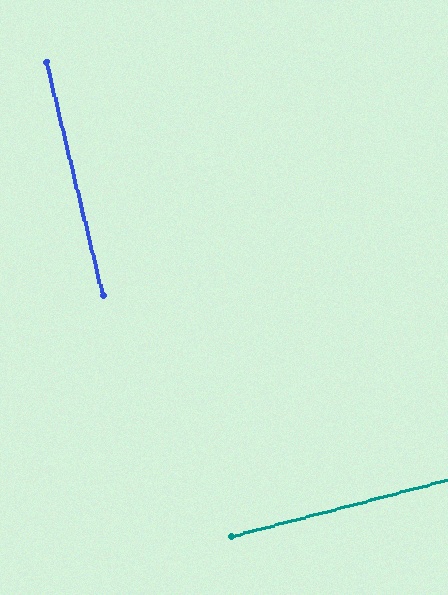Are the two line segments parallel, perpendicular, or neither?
Perpendicular — they meet at approximately 89°.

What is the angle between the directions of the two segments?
Approximately 89 degrees.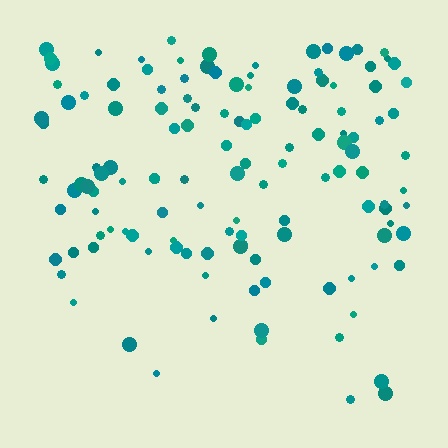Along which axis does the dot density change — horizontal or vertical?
Vertical.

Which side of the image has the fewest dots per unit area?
The bottom.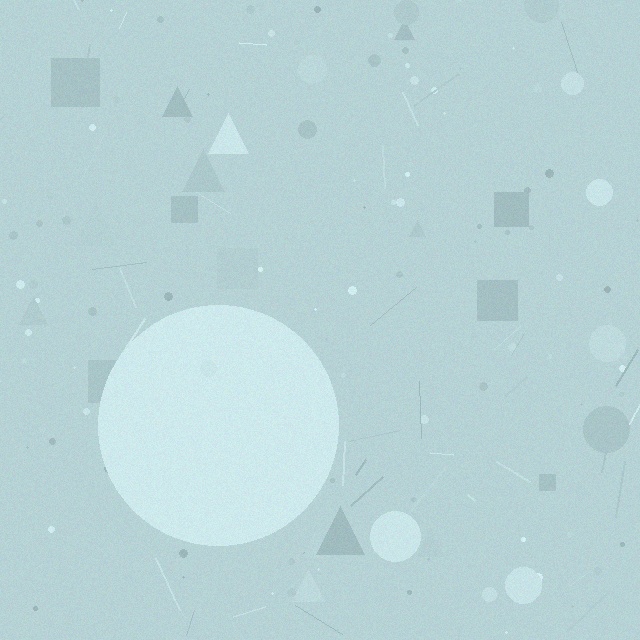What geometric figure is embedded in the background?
A circle is embedded in the background.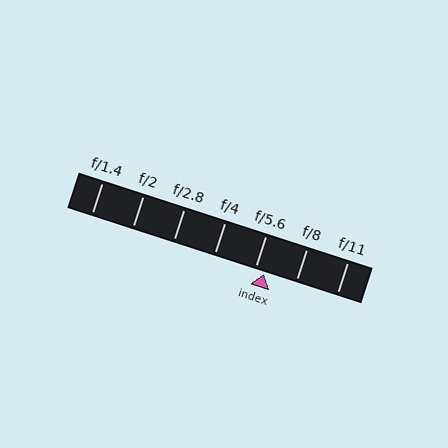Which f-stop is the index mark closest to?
The index mark is closest to f/5.6.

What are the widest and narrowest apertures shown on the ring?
The widest aperture shown is f/1.4 and the narrowest is f/11.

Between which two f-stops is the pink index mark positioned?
The index mark is between f/5.6 and f/8.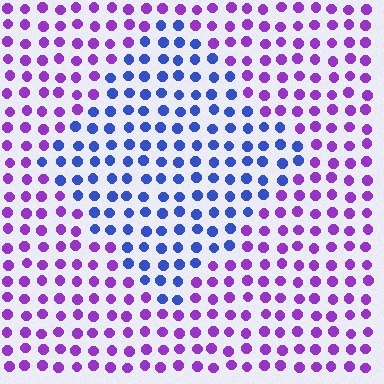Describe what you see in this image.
The image is filled with small purple elements in a uniform arrangement. A diamond-shaped region is visible where the elements are tinted to a slightly different hue, forming a subtle color boundary.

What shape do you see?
I see a diamond.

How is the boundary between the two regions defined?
The boundary is defined purely by a slight shift in hue (about 52 degrees). Spacing, size, and orientation are identical on both sides.